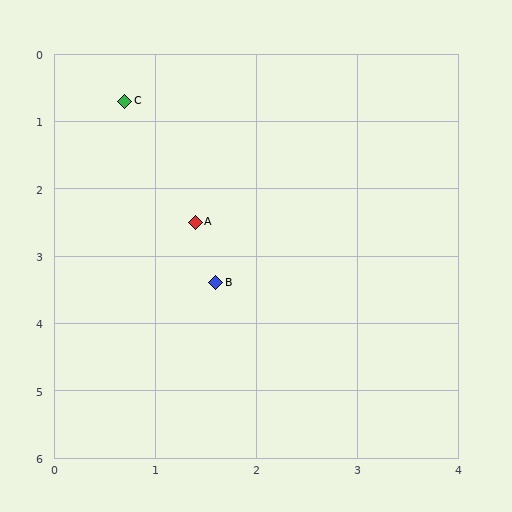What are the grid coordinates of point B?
Point B is at approximately (1.6, 3.4).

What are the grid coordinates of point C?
Point C is at approximately (0.7, 0.7).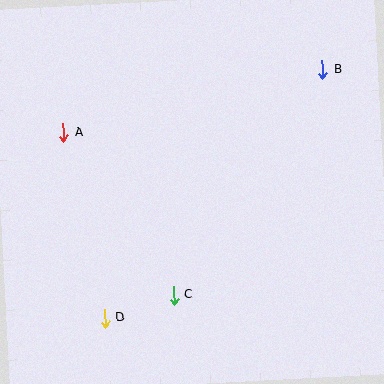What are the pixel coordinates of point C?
Point C is at (174, 295).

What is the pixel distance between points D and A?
The distance between D and A is 190 pixels.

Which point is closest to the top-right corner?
Point B is closest to the top-right corner.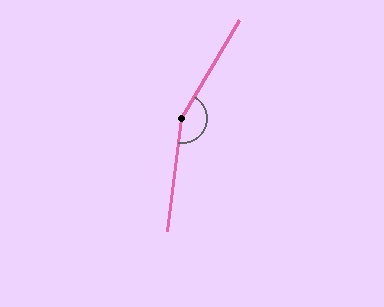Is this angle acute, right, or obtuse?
It is obtuse.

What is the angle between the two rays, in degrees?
Approximately 157 degrees.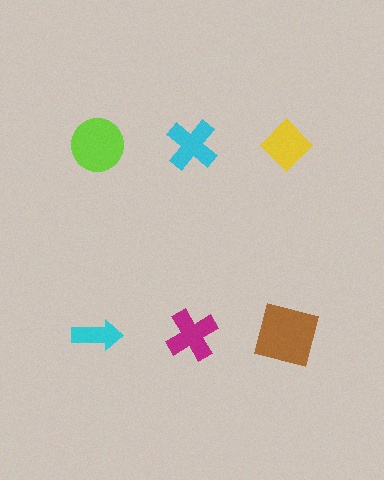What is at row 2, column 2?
A magenta cross.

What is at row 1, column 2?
A cyan cross.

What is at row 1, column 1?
A lime circle.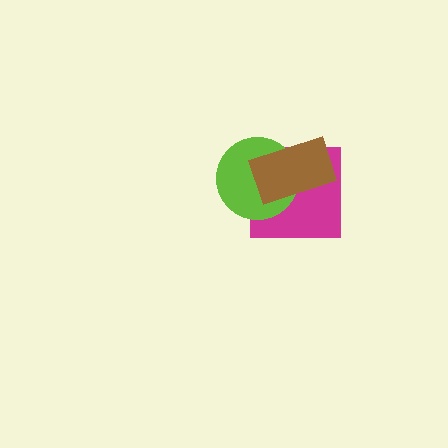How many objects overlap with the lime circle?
2 objects overlap with the lime circle.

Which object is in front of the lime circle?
The brown rectangle is in front of the lime circle.